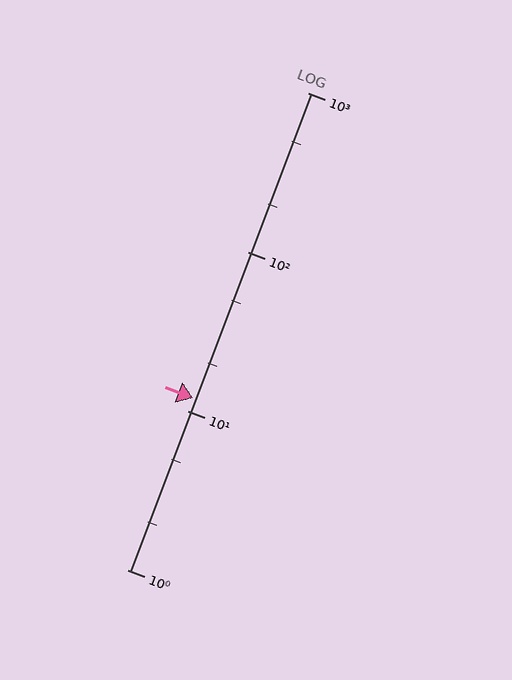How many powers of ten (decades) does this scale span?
The scale spans 3 decades, from 1 to 1000.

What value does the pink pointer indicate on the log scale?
The pointer indicates approximately 12.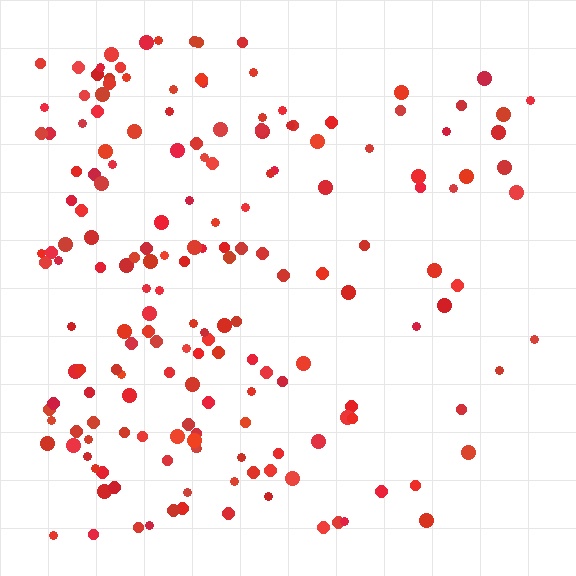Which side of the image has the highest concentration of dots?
The left.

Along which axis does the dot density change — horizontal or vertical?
Horizontal.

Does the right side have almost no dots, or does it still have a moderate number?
Still a moderate number, just noticeably fewer than the left.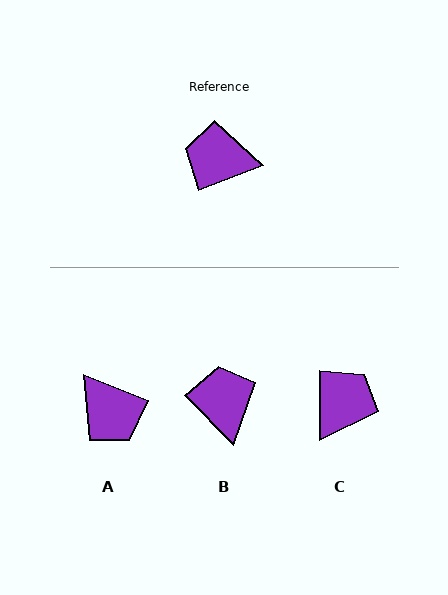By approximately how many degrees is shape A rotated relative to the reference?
Approximately 137 degrees counter-clockwise.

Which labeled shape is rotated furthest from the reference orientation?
A, about 137 degrees away.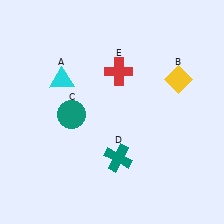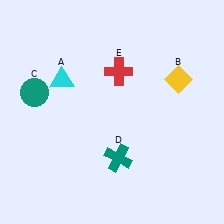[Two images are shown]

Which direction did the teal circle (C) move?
The teal circle (C) moved left.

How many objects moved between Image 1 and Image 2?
1 object moved between the two images.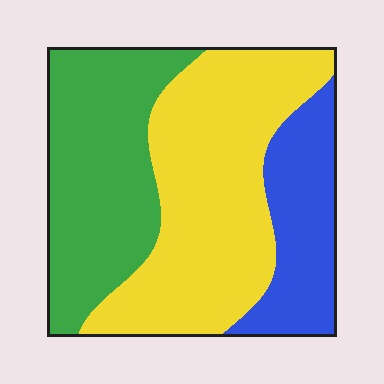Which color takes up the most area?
Yellow, at roughly 45%.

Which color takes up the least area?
Blue, at roughly 20%.